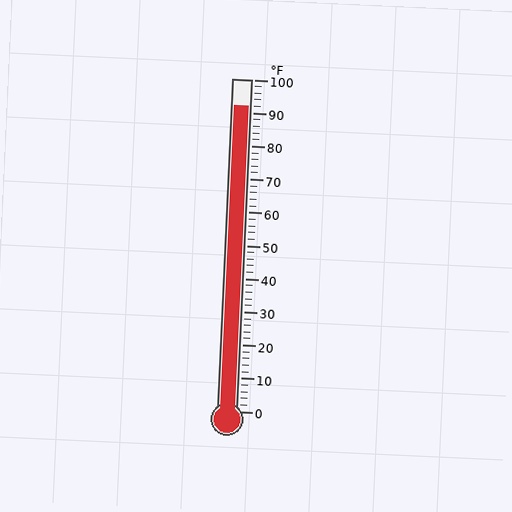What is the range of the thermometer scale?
The thermometer scale ranges from 0°F to 100°F.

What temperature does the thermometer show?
The thermometer shows approximately 92°F.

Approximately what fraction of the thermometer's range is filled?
The thermometer is filled to approximately 90% of its range.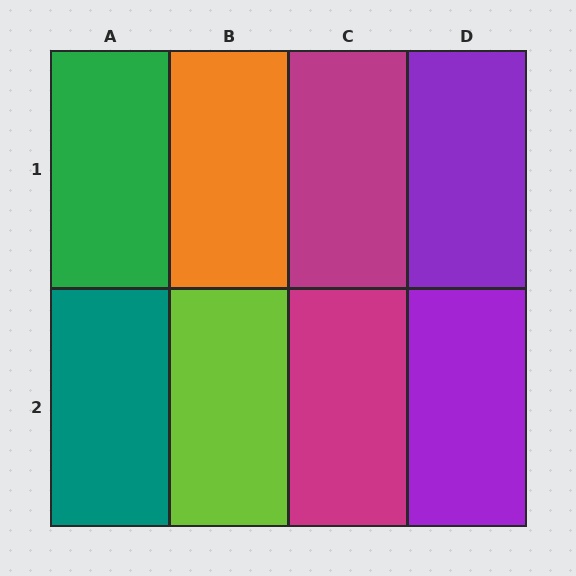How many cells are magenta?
2 cells are magenta.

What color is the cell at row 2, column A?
Teal.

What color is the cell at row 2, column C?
Magenta.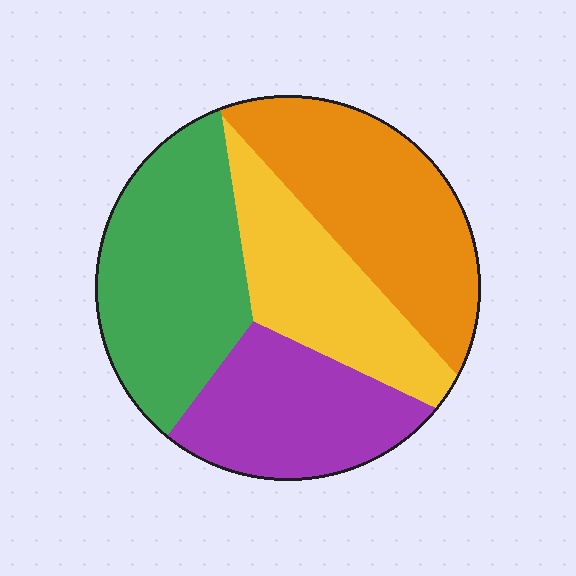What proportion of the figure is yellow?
Yellow covers roughly 20% of the figure.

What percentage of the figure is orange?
Orange covers about 30% of the figure.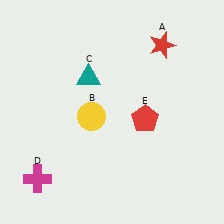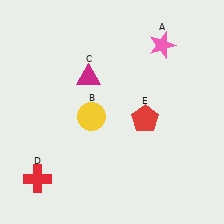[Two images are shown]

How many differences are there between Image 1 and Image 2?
There are 3 differences between the two images.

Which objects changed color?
A changed from red to pink. C changed from teal to magenta. D changed from magenta to red.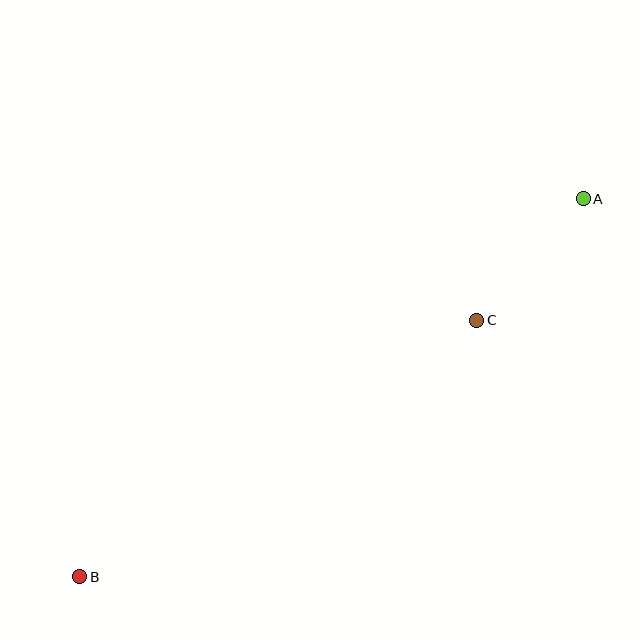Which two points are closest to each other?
Points A and C are closest to each other.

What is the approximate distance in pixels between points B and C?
The distance between B and C is approximately 472 pixels.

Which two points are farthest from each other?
Points A and B are farthest from each other.